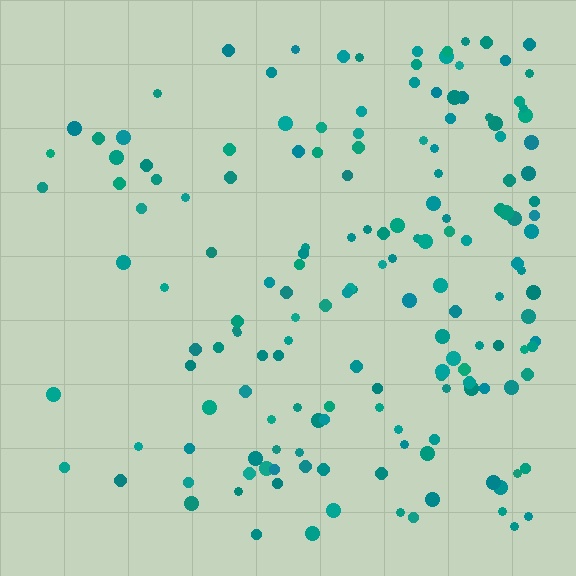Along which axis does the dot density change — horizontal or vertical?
Horizontal.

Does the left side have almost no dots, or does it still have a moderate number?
Still a moderate number, just noticeably fewer than the right.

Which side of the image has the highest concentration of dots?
The right.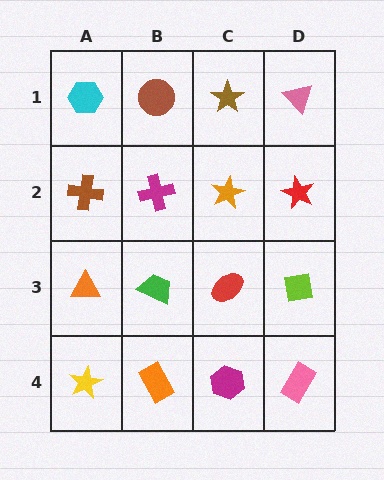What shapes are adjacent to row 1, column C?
An orange star (row 2, column C), a brown circle (row 1, column B), a pink triangle (row 1, column D).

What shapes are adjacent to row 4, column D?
A lime square (row 3, column D), a magenta hexagon (row 4, column C).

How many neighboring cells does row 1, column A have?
2.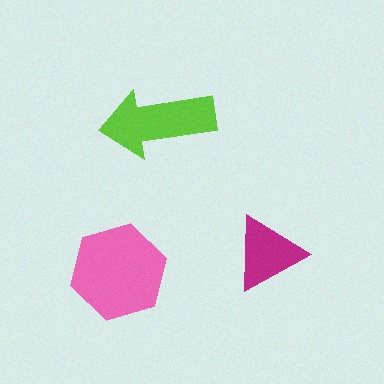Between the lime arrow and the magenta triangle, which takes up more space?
The lime arrow.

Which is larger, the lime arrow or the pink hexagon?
The pink hexagon.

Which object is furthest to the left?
The pink hexagon is leftmost.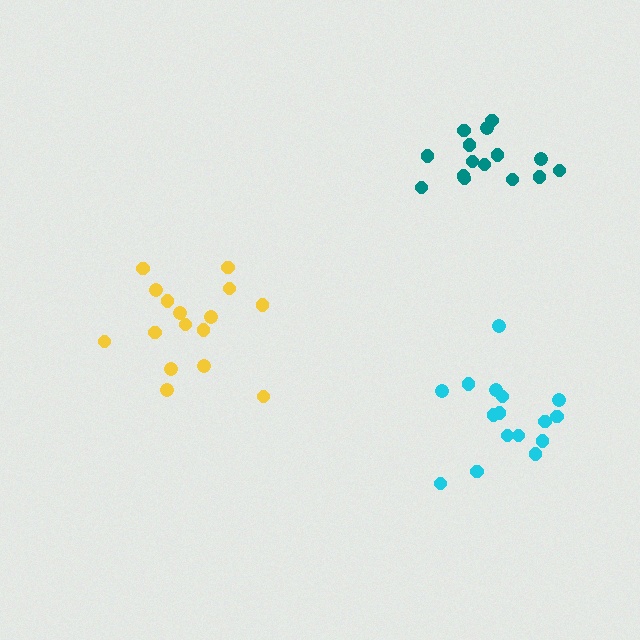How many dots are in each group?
Group 1: 15 dots, Group 2: 16 dots, Group 3: 16 dots (47 total).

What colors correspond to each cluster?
The clusters are colored: teal, yellow, cyan.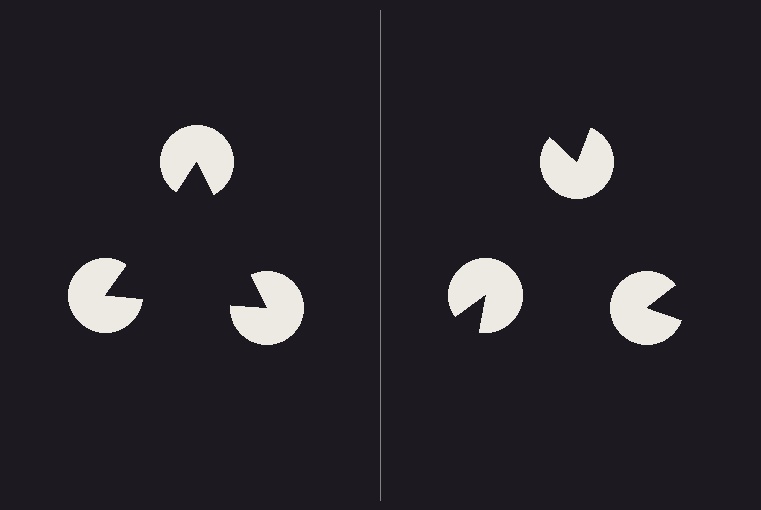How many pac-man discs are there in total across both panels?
6 — 3 on each side.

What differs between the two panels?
The pac-man discs are positioned identically on both sides; only the wedge orientations differ. On the left they align to a triangle; on the right they are misaligned.